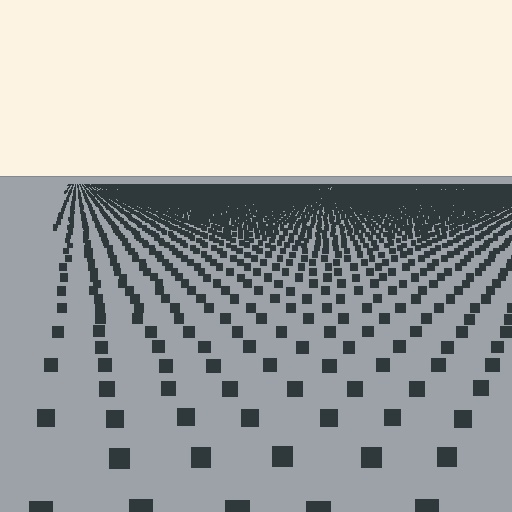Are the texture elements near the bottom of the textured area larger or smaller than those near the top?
Larger. Near the bottom, elements are closer to the viewer and appear at a bigger on-screen size.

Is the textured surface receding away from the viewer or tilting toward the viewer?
The surface is receding away from the viewer. Texture elements get smaller and denser toward the top.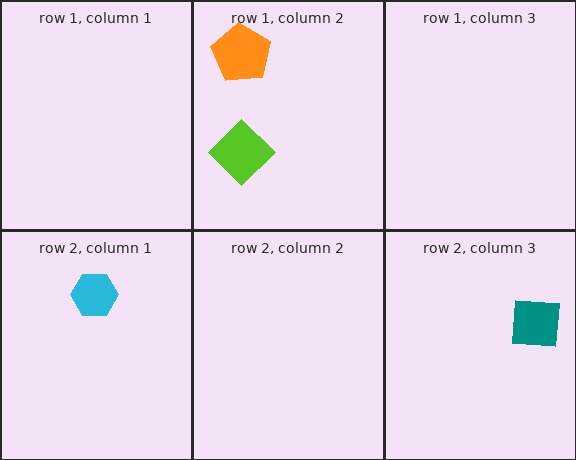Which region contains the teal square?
The row 2, column 3 region.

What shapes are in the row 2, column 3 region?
The teal square.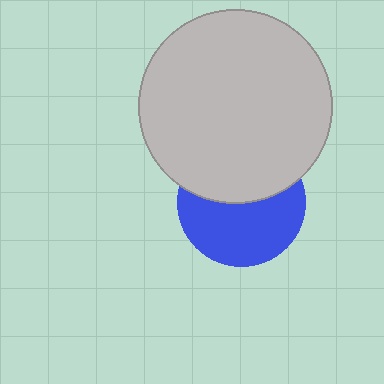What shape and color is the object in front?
The object in front is a light gray circle.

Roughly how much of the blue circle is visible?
About half of it is visible (roughly 56%).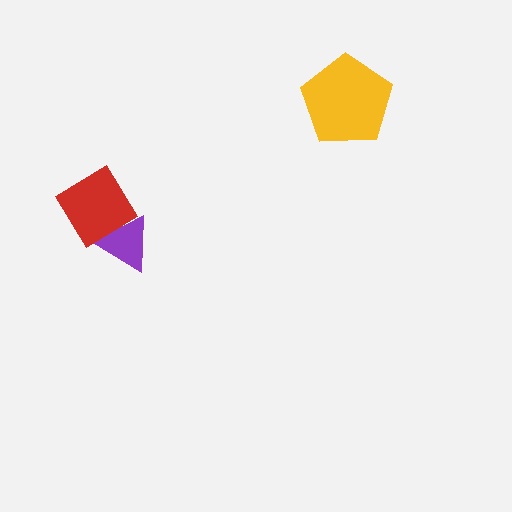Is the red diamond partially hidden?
No, no other shape covers it.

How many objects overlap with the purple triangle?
1 object overlaps with the purple triangle.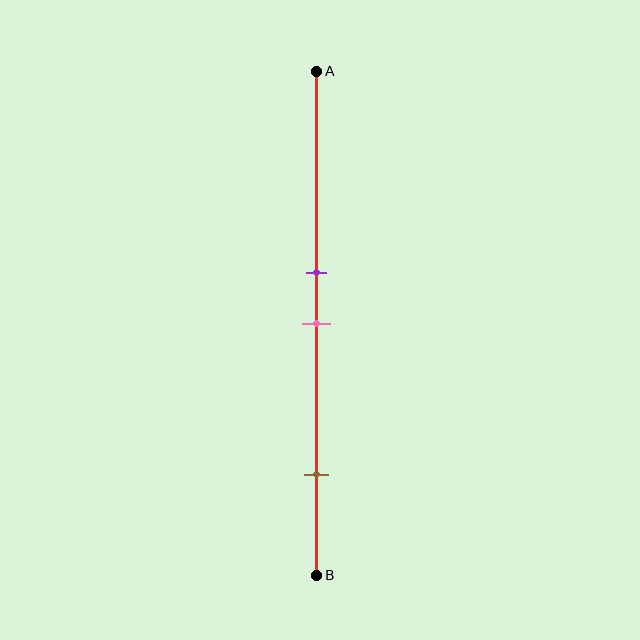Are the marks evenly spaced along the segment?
No, the marks are not evenly spaced.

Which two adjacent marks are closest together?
The purple and pink marks are the closest adjacent pair.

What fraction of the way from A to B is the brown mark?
The brown mark is approximately 80% (0.8) of the way from A to B.